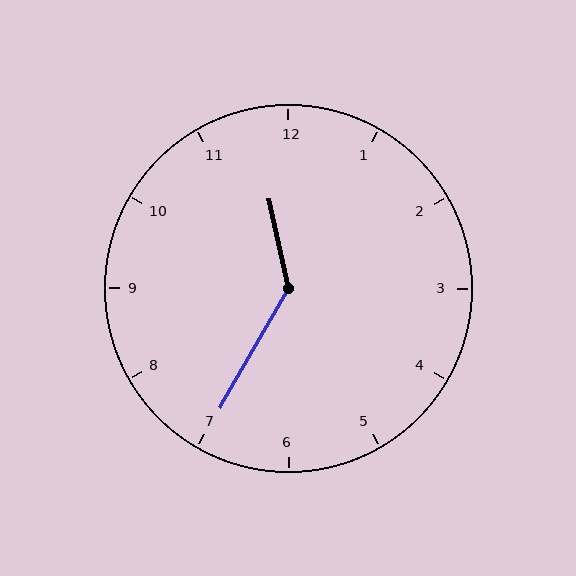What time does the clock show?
11:35.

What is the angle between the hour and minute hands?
Approximately 138 degrees.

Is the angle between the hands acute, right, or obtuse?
It is obtuse.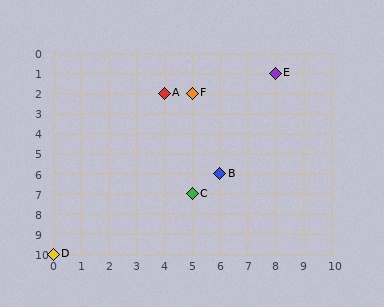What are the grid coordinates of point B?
Point B is at grid coordinates (6, 6).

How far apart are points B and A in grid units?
Points B and A are 2 columns and 4 rows apart (about 4.5 grid units diagonally).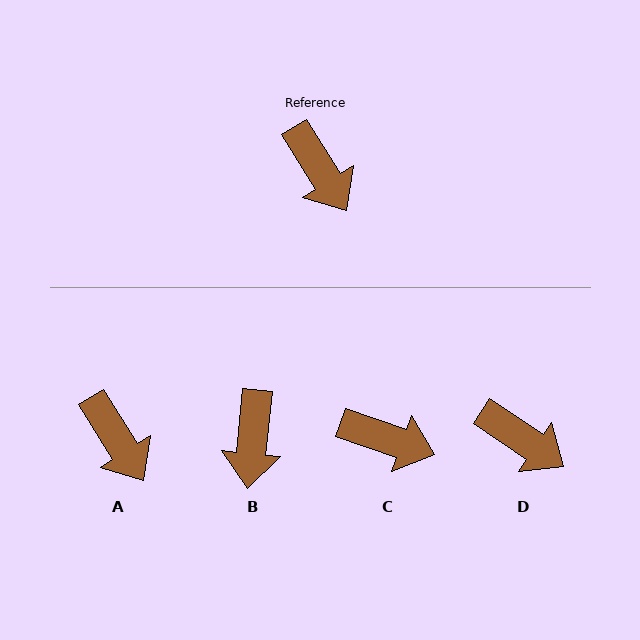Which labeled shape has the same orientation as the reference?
A.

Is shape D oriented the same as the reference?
No, it is off by about 24 degrees.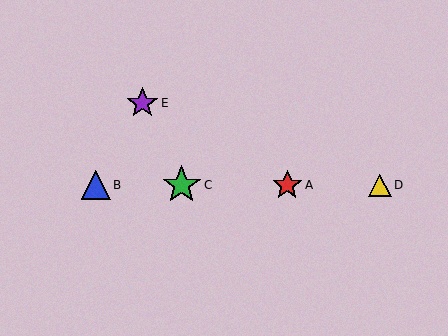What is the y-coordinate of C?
Object C is at y≈185.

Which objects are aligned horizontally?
Objects A, B, C, D are aligned horizontally.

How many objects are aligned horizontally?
4 objects (A, B, C, D) are aligned horizontally.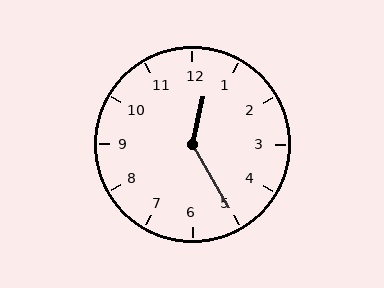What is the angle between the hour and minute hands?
Approximately 138 degrees.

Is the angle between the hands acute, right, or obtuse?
It is obtuse.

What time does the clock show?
12:25.